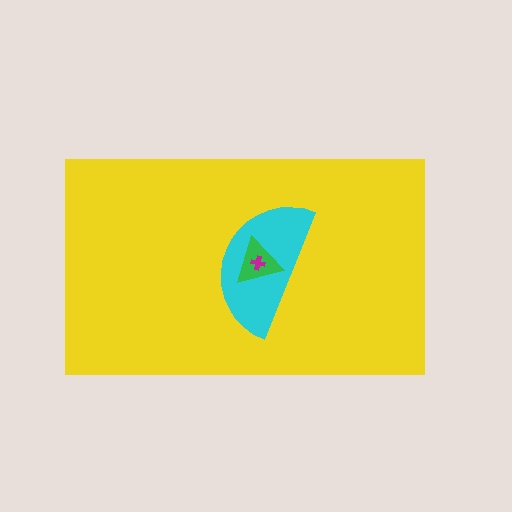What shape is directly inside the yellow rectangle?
The cyan semicircle.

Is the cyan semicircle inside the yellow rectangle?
Yes.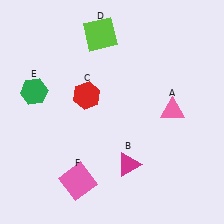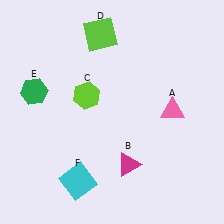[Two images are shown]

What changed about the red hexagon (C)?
In Image 1, C is red. In Image 2, it changed to lime.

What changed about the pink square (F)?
In Image 1, F is pink. In Image 2, it changed to cyan.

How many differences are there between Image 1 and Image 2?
There are 2 differences between the two images.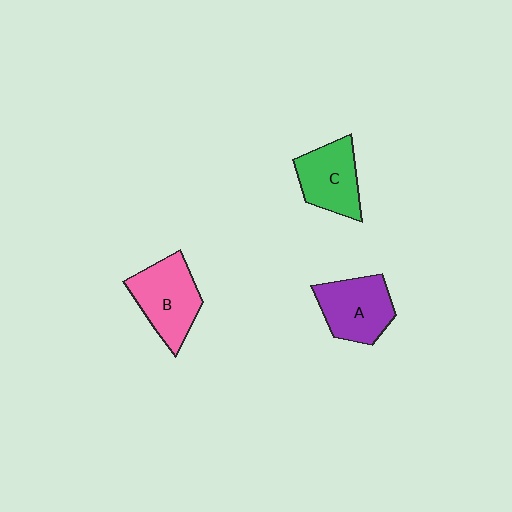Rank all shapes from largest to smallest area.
From largest to smallest: B (pink), A (purple), C (green).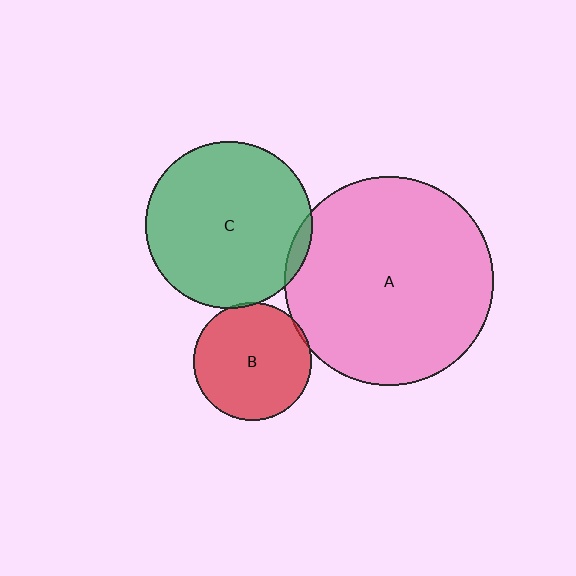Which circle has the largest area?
Circle A (pink).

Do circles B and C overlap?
Yes.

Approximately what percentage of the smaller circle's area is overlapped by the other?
Approximately 5%.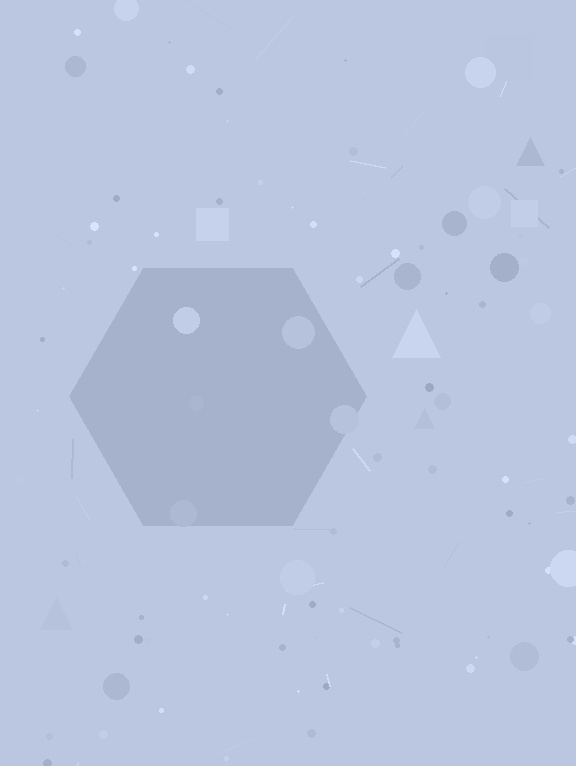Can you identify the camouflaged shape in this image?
The camouflaged shape is a hexagon.